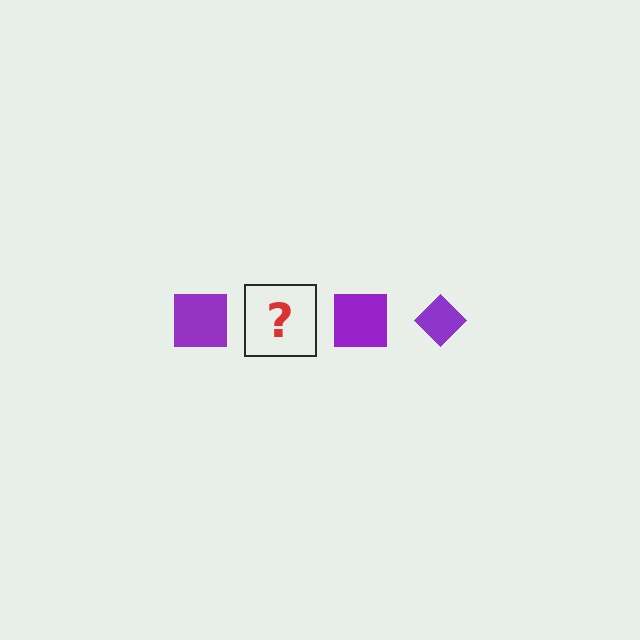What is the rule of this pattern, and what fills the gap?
The rule is that the pattern cycles through square, diamond shapes in purple. The gap should be filled with a purple diamond.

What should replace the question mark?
The question mark should be replaced with a purple diamond.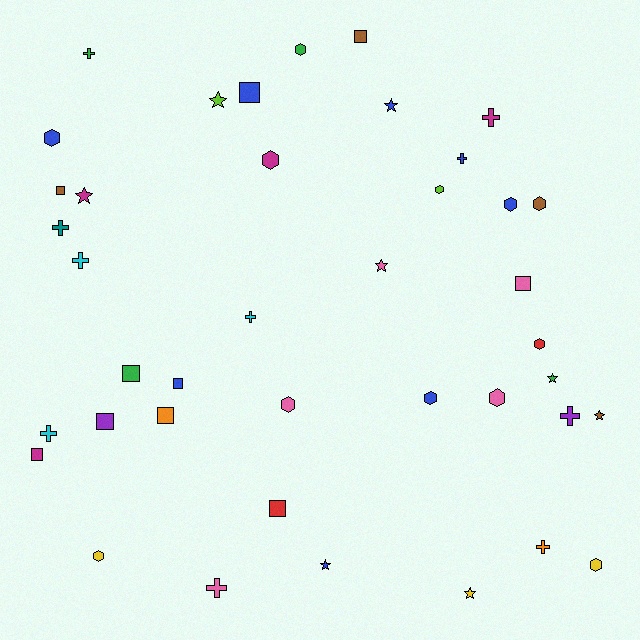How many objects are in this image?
There are 40 objects.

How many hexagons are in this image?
There are 12 hexagons.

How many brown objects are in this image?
There are 4 brown objects.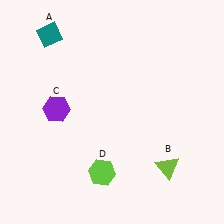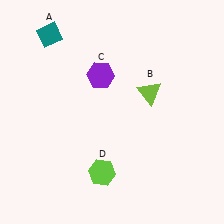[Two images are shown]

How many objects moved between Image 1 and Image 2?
2 objects moved between the two images.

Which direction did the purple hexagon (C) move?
The purple hexagon (C) moved right.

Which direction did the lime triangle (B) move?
The lime triangle (B) moved up.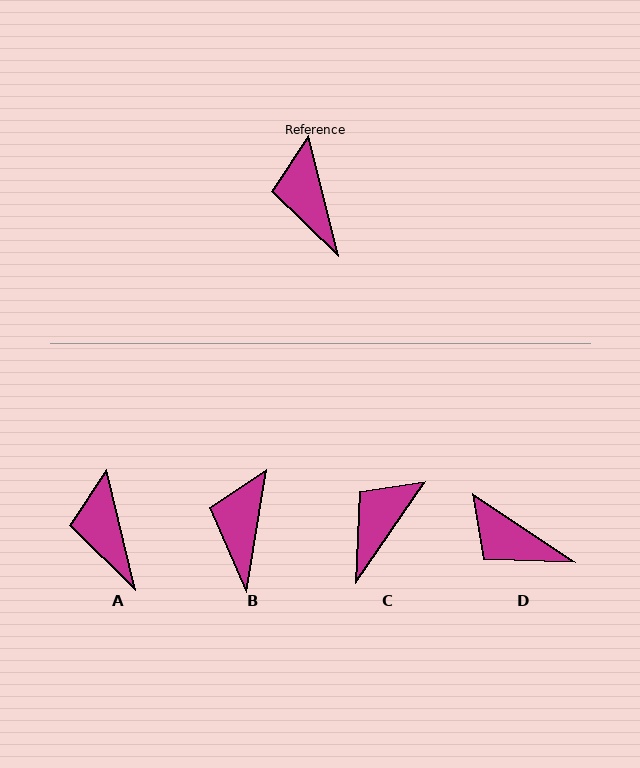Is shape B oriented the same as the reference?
No, it is off by about 23 degrees.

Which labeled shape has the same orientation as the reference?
A.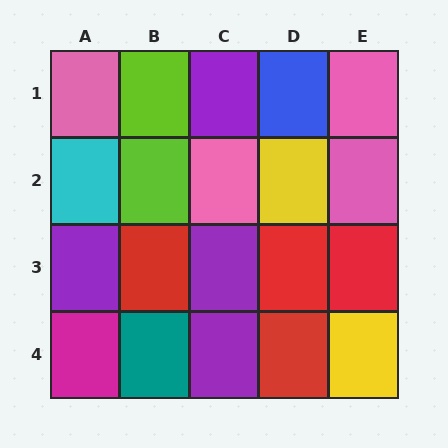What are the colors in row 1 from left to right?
Pink, lime, purple, blue, pink.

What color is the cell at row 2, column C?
Pink.